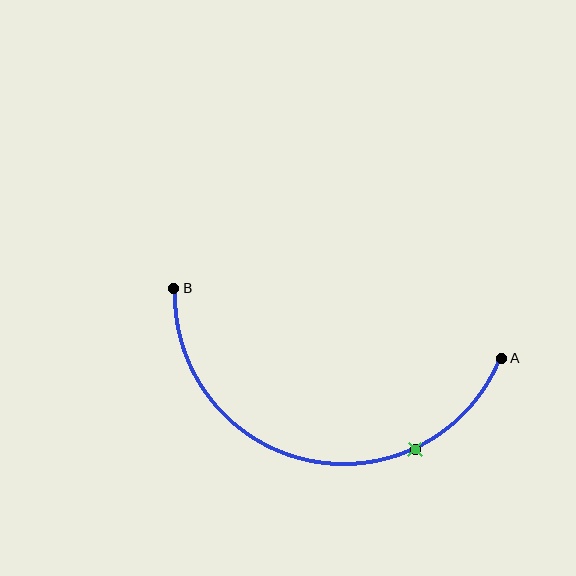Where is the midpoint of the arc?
The arc midpoint is the point on the curve farthest from the straight line joining A and B. It sits below that line.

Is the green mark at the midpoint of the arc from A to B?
No. The green mark lies on the arc but is closer to endpoint A. The arc midpoint would be at the point on the curve equidistant along the arc from both A and B.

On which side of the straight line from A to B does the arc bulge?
The arc bulges below the straight line connecting A and B.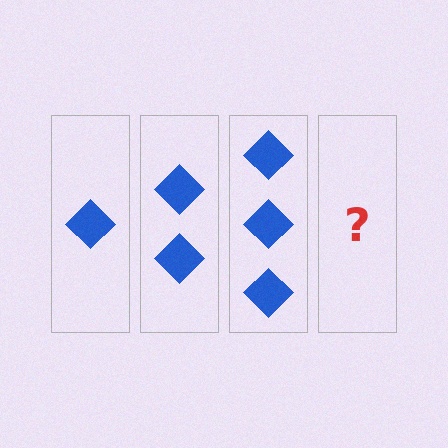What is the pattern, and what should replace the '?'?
The pattern is that each step adds one more diamond. The '?' should be 4 diamonds.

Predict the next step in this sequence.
The next step is 4 diamonds.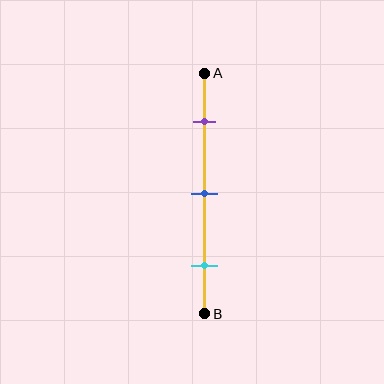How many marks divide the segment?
There are 3 marks dividing the segment.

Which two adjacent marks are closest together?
The purple and blue marks are the closest adjacent pair.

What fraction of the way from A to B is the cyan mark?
The cyan mark is approximately 80% (0.8) of the way from A to B.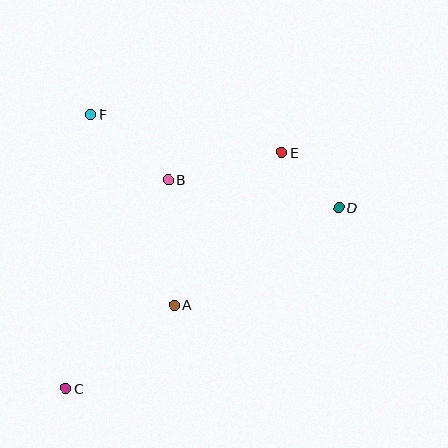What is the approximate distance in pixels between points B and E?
The distance between B and E is approximately 117 pixels.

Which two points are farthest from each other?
Points C and D are farthest from each other.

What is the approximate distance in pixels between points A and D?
The distance between A and D is approximately 191 pixels.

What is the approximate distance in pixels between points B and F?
The distance between B and F is approximately 101 pixels.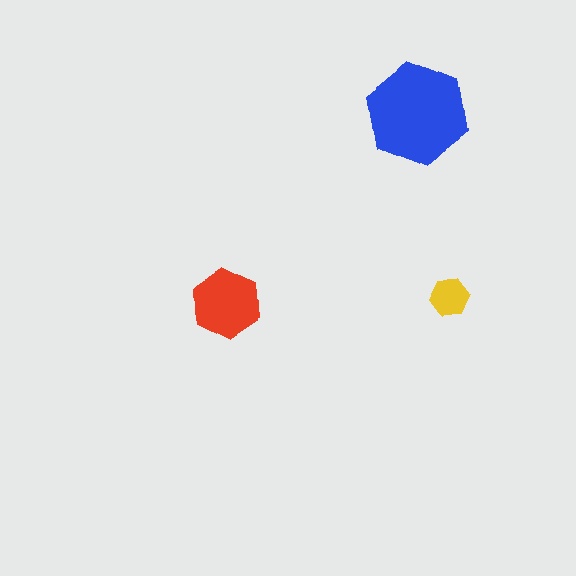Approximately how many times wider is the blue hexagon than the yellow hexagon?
About 2.5 times wider.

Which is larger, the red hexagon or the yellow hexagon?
The red one.